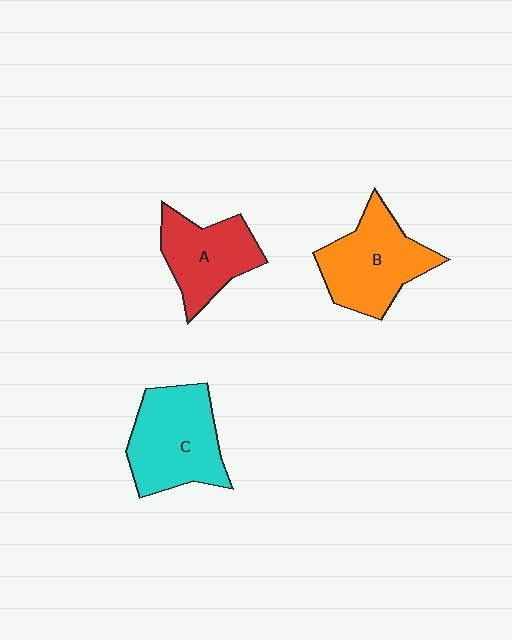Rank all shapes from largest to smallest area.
From largest to smallest: C (cyan), B (orange), A (red).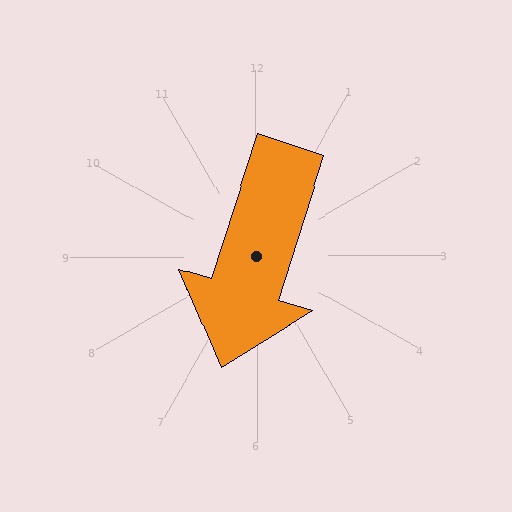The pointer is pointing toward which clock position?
Roughly 7 o'clock.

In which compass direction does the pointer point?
South.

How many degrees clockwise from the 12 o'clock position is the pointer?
Approximately 198 degrees.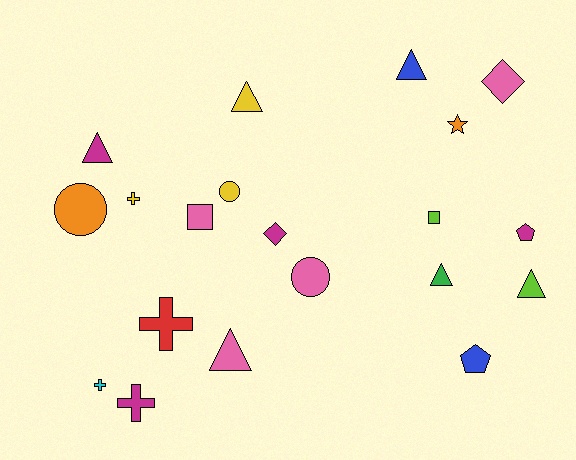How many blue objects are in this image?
There are 2 blue objects.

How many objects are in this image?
There are 20 objects.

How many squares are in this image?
There are 2 squares.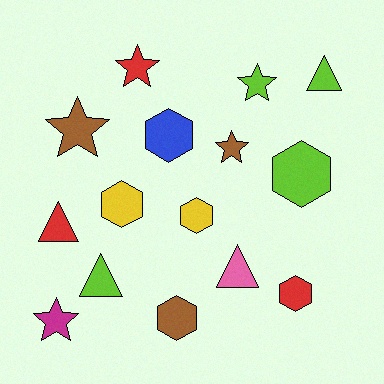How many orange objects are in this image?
There are no orange objects.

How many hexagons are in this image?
There are 6 hexagons.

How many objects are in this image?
There are 15 objects.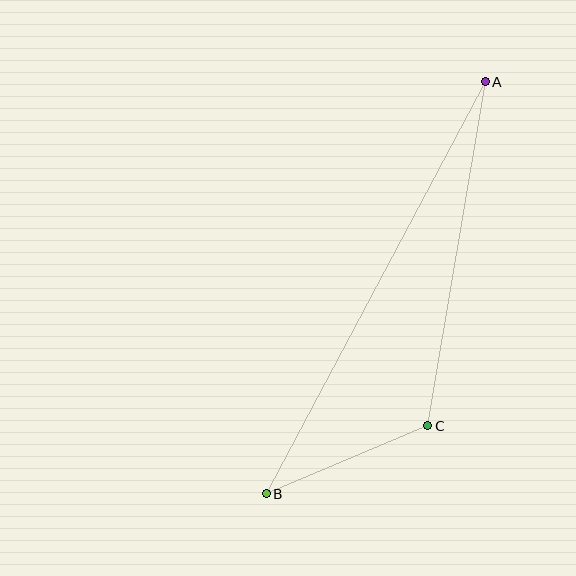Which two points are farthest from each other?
Points A and B are farthest from each other.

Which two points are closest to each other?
Points B and C are closest to each other.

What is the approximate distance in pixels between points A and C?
The distance between A and C is approximately 348 pixels.